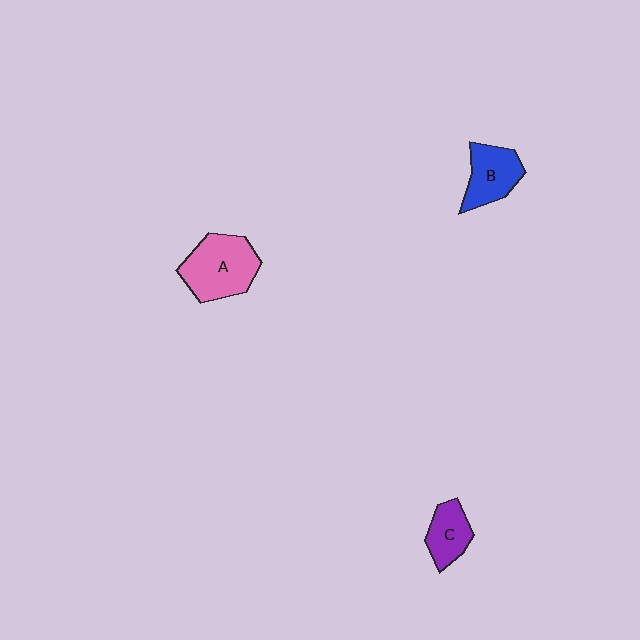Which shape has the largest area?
Shape A (pink).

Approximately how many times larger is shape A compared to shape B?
Approximately 1.4 times.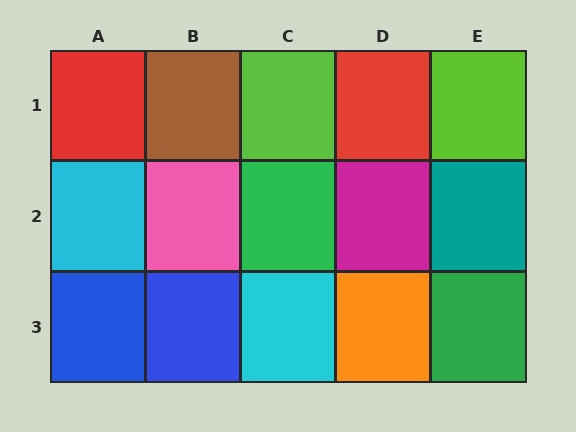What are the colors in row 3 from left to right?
Blue, blue, cyan, orange, green.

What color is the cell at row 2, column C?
Green.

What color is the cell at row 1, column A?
Red.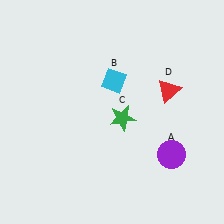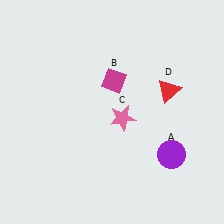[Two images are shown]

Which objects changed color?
B changed from cyan to magenta. C changed from green to pink.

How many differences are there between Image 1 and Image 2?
There are 2 differences between the two images.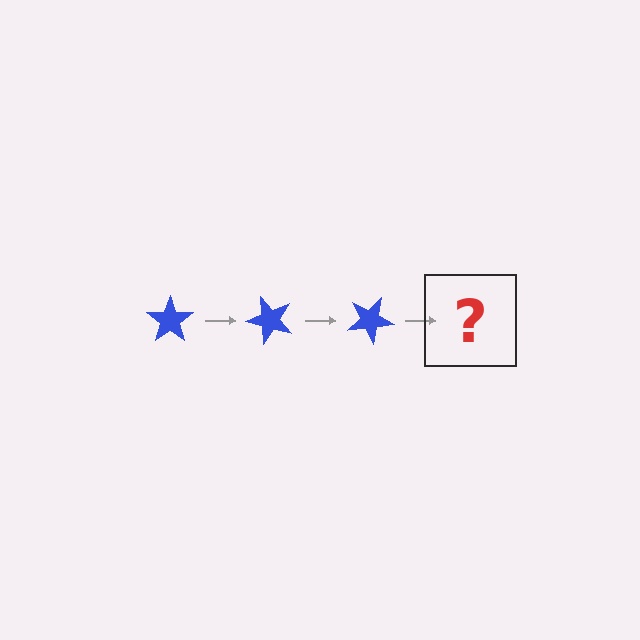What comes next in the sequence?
The next element should be a blue star rotated 150 degrees.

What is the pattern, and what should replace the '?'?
The pattern is that the star rotates 50 degrees each step. The '?' should be a blue star rotated 150 degrees.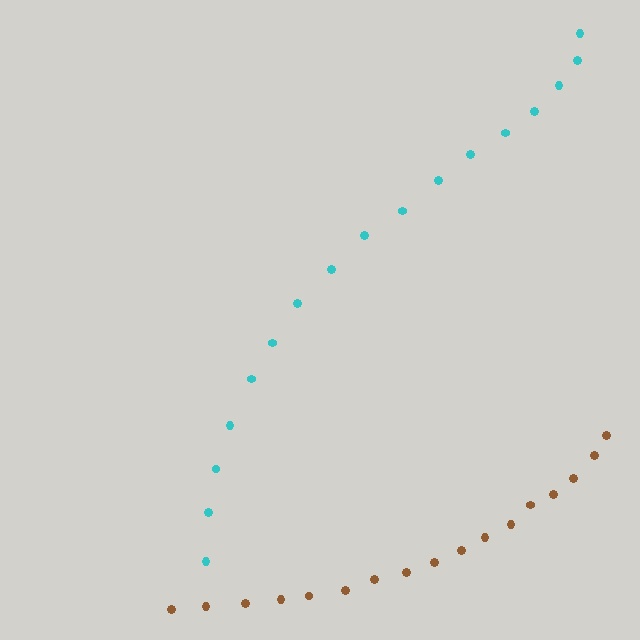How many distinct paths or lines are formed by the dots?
There are 2 distinct paths.